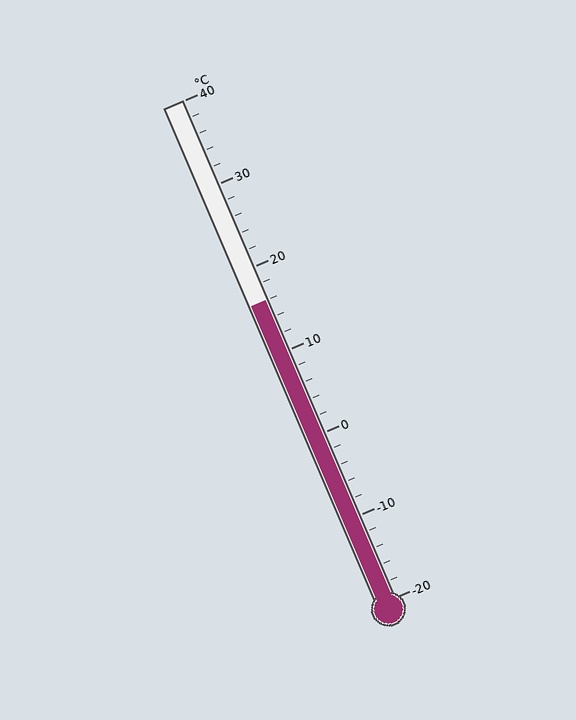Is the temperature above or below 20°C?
The temperature is below 20°C.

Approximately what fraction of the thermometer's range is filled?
The thermometer is filled to approximately 60% of its range.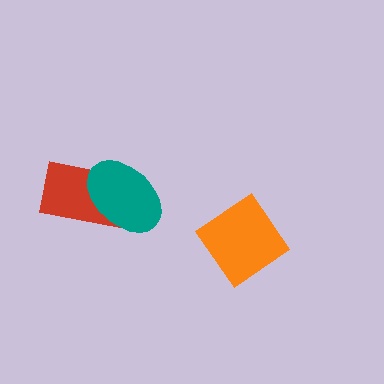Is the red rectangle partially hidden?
Yes, it is partially covered by another shape.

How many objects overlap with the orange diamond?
0 objects overlap with the orange diamond.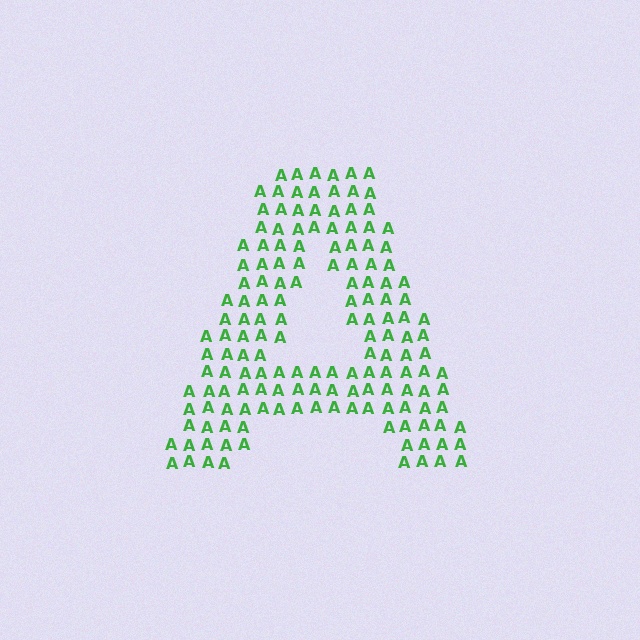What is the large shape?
The large shape is the letter A.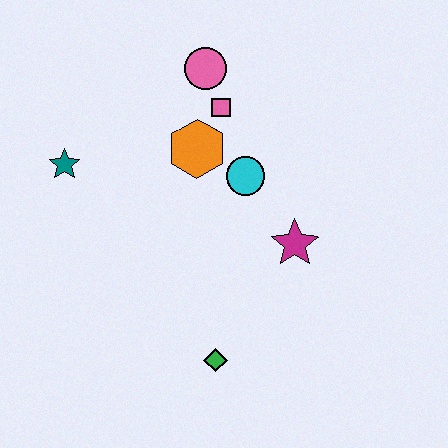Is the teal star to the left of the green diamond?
Yes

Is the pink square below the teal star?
No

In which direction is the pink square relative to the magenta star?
The pink square is above the magenta star.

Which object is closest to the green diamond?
The magenta star is closest to the green diamond.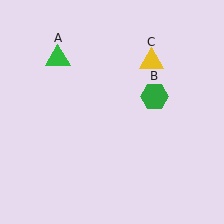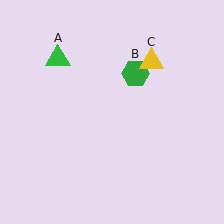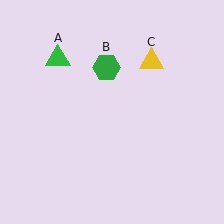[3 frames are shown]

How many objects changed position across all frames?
1 object changed position: green hexagon (object B).